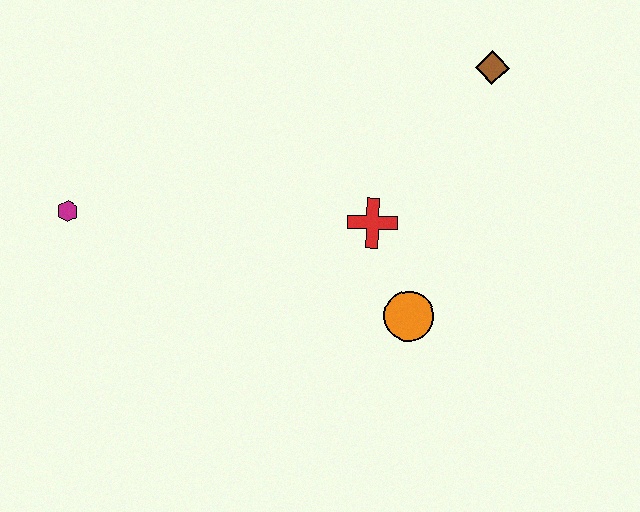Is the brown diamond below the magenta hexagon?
No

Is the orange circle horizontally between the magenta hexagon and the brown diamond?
Yes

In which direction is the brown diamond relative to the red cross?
The brown diamond is above the red cross.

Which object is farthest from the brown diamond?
The magenta hexagon is farthest from the brown diamond.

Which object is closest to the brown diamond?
The red cross is closest to the brown diamond.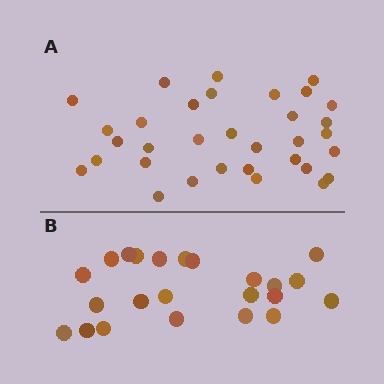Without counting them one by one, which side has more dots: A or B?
Region A (the top region) has more dots.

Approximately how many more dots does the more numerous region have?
Region A has roughly 10 or so more dots than region B.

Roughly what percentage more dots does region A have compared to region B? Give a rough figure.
About 45% more.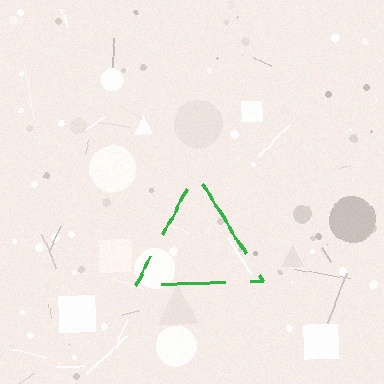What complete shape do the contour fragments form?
The contour fragments form a triangle.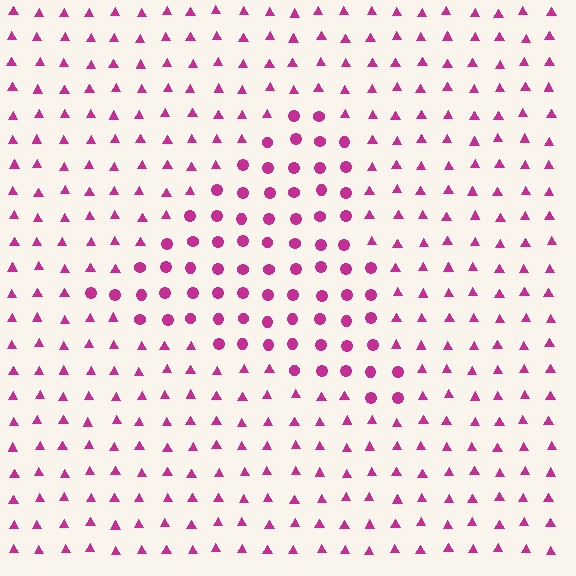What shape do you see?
I see a triangle.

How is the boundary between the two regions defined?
The boundary is defined by a change in element shape: circles inside vs. triangles outside. All elements share the same color and spacing.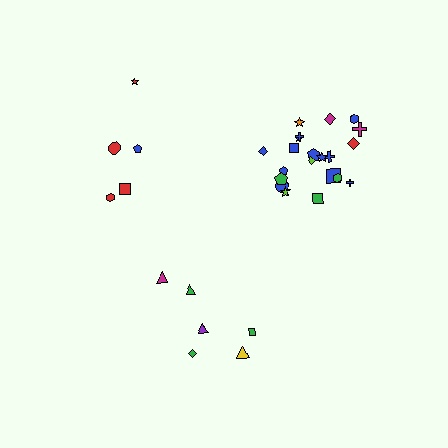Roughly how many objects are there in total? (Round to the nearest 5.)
Roughly 35 objects in total.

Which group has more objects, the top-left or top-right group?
The top-right group.